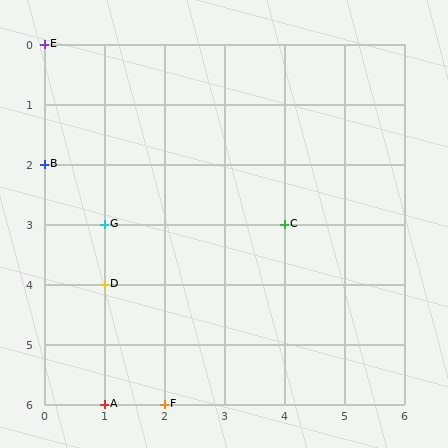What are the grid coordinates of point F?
Point F is at grid coordinates (2, 6).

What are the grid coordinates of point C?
Point C is at grid coordinates (4, 3).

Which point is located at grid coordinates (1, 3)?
Point G is at (1, 3).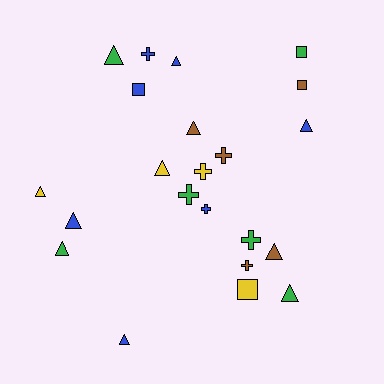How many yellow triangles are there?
There are 2 yellow triangles.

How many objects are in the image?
There are 22 objects.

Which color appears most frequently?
Blue, with 7 objects.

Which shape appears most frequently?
Triangle, with 11 objects.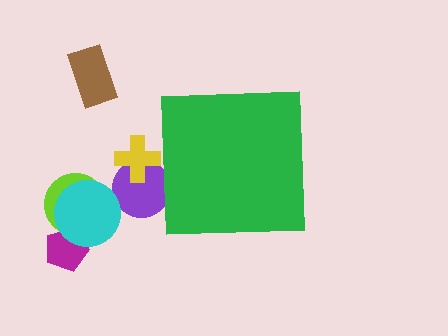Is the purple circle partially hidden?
Yes, the purple circle is partially hidden behind the green square.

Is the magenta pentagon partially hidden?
No, the magenta pentagon is fully visible.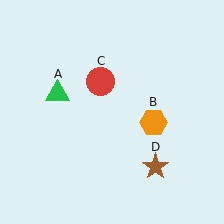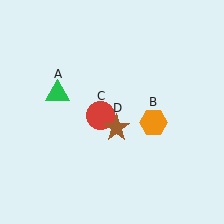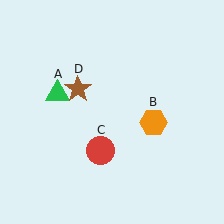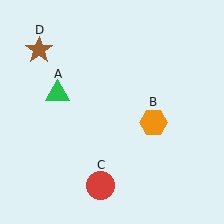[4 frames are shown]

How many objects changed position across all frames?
2 objects changed position: red circle (object C), brown star (object D).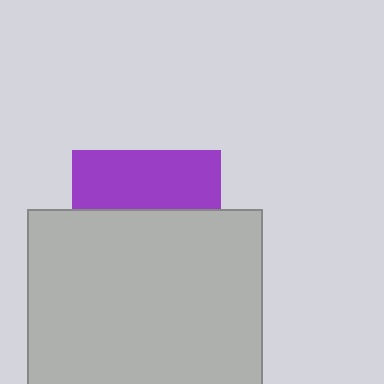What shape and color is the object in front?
The object in front is a light gray square.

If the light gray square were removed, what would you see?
You would see the complete purple square.